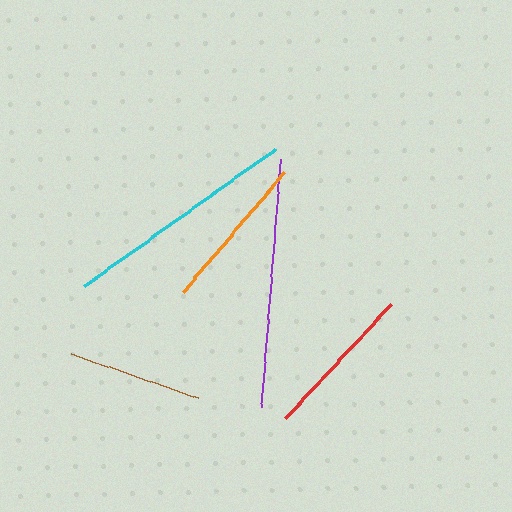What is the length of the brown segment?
The brown segment is approximately 135 pixels long.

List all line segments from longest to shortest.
From longest to shortest: purple, cyan, orange, red, brown.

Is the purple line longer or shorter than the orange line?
The purple line is longer than the orange line.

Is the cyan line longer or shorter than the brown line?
The cyan line is longer than the brown line.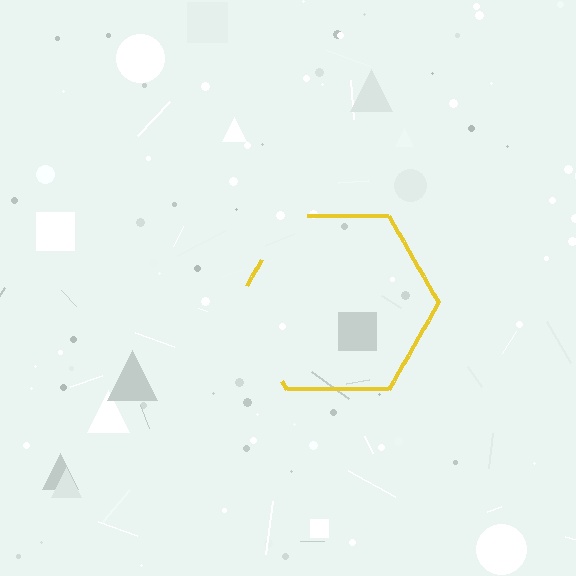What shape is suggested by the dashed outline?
The dashed outline suggests a hexagon.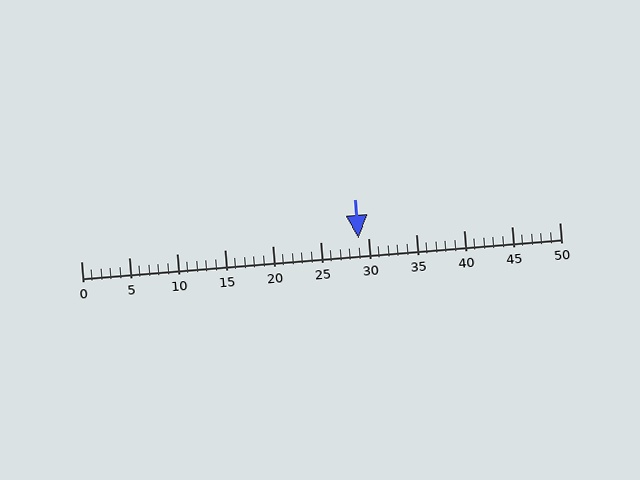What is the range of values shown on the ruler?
The ruler shows values from 0 to 50.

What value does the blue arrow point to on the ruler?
The blue arrow points to approximately 29.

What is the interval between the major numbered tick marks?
The major tick marks are spaced 5 units apart.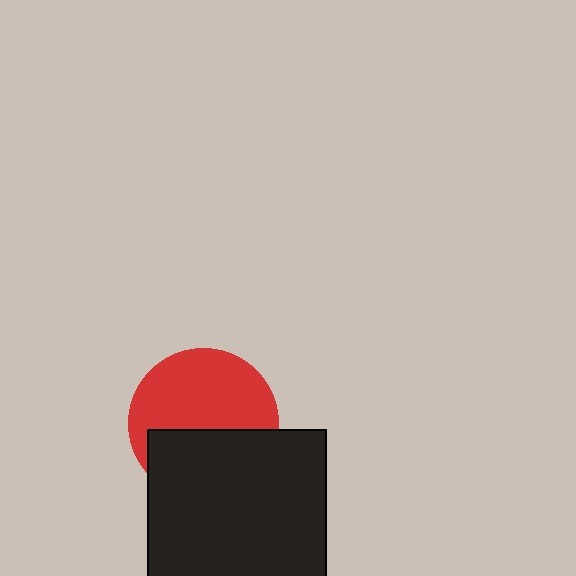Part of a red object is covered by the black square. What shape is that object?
It is a circle.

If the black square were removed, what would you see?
You would see the complete red circle.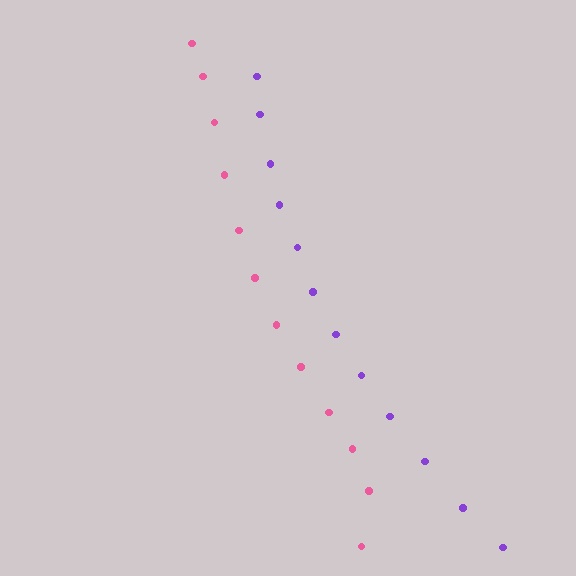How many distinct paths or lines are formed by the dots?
There are 2 distinct paths.